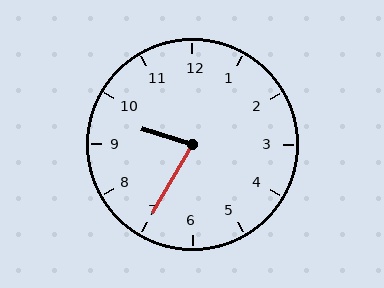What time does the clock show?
9:35.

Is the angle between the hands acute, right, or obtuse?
It is acute.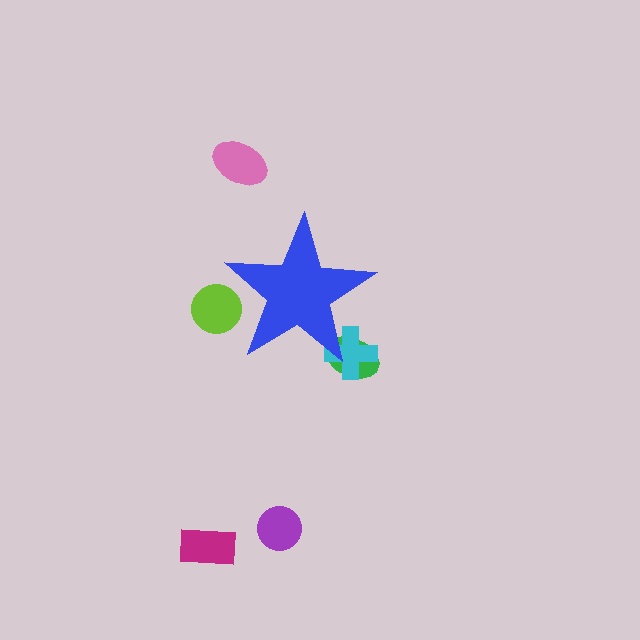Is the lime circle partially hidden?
Yes, the lime circle is partially hidden behind the blue star.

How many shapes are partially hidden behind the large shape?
3 shapes are partially hidden.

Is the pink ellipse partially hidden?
No, the pink ellipse is fully visible.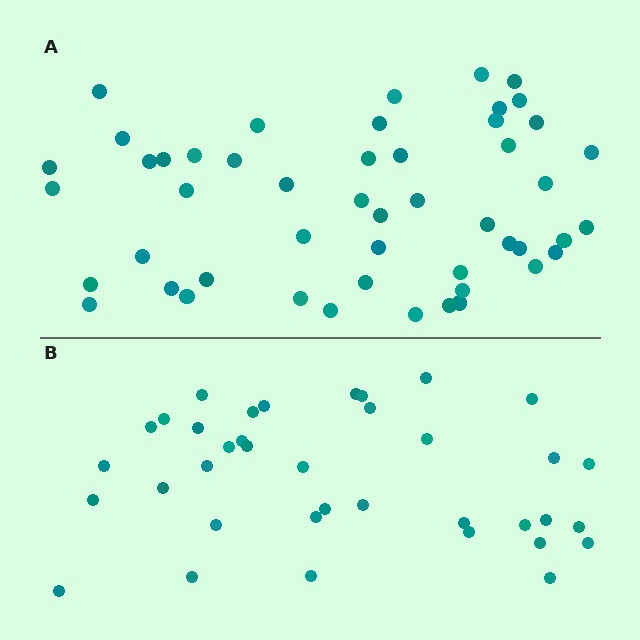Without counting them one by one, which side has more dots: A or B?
Region A (the top region) has more dots.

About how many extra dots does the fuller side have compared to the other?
Region A has approximately 15 more dots than region B.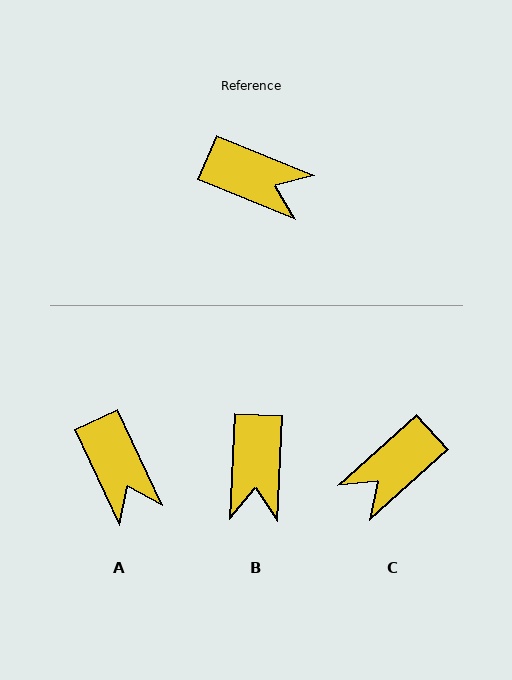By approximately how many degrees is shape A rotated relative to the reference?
Approximately 43 degrees clockwise.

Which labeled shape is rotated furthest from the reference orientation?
C, about 116 degrees away.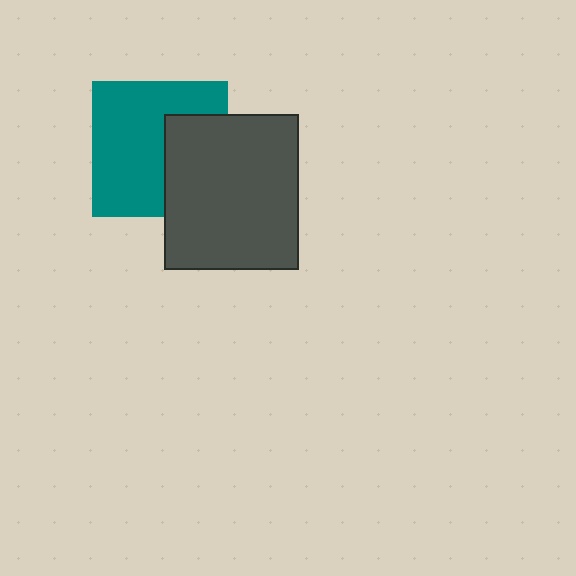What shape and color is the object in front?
The object in front is a dark gray rectangle.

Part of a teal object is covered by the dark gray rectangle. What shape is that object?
It is a square.